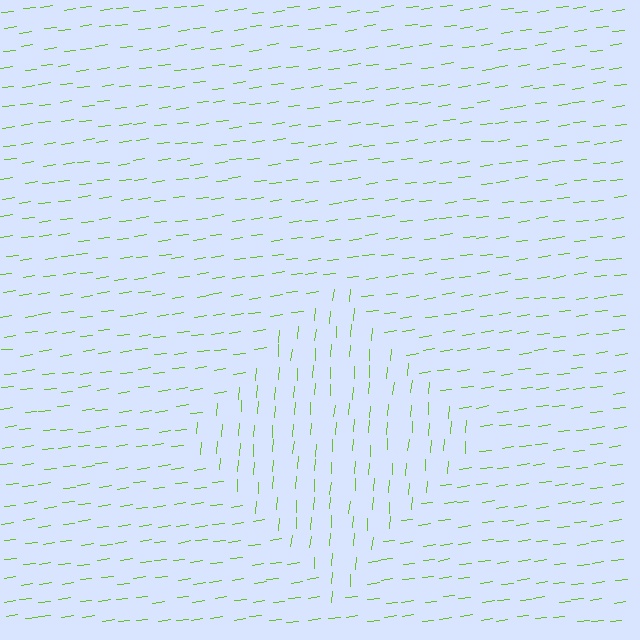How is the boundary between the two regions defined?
The boundary is defined purely by a change in line orientation (approximately 78 degrees difference). All lines are the same color and thickness.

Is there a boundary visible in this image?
Yes, there is a texture boundary formed by a change in line orientation.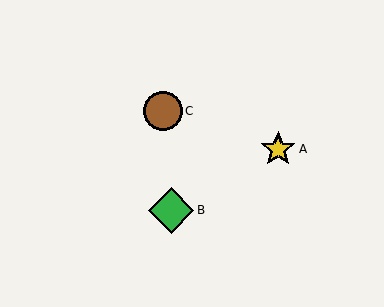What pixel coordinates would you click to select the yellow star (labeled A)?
Click at (278, 149) to select the yellow star A.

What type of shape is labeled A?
Shape A is a yellow star.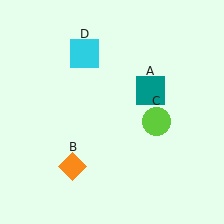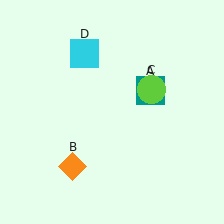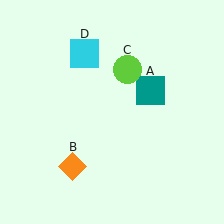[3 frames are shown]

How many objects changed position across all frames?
1 object changed position: lime circle (object C).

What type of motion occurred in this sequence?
The lime circle (object C) rotated counterclockwise around the center of the scene.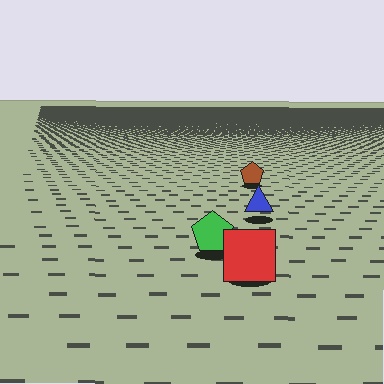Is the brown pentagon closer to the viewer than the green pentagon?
No. The green pentagon is closer — you can tell from the texture gradient: the ground texture is coarser near it.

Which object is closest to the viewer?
The red square is closest. The texture marks near it are larger and more spread out.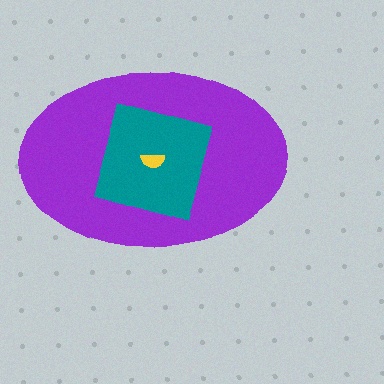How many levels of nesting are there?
3.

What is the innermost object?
The yellow semicircle.